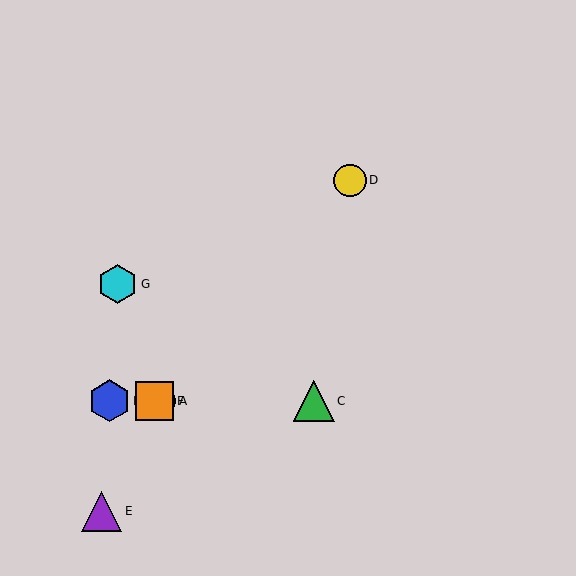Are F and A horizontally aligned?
Yes, both are at y≈401.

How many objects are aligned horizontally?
4 objects (A, B, C, F) are aligned horizontally.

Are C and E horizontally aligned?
No, C is at y≈401 and E is at y≈511.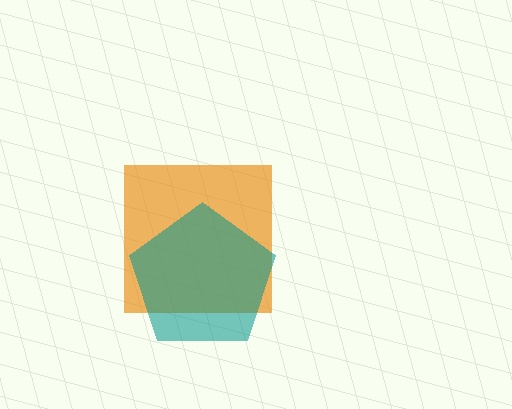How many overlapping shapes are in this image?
There are 2 overlapping shapes in the image.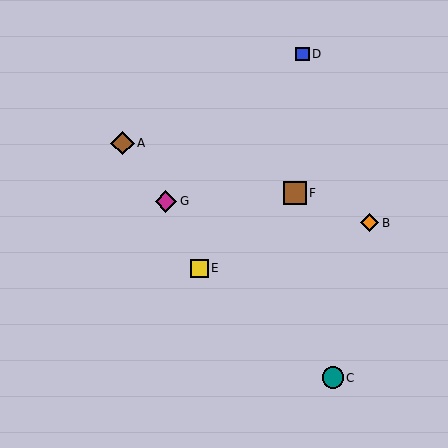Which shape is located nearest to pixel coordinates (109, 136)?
The brown diamond (labeled A) at (123, 143) is nearest to that location.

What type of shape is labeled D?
Shape D is a blue square.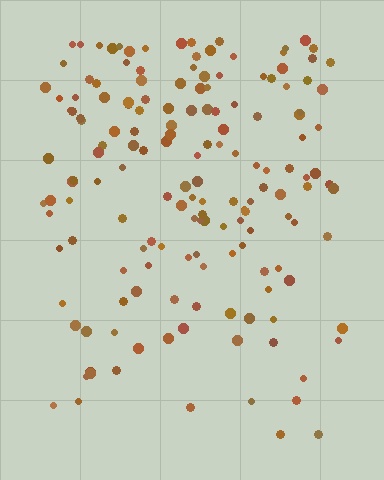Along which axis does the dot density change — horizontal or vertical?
Vertical.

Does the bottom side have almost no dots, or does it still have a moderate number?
Still a moderate number, just noticeably fewer than the top.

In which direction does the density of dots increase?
From bottom to top, with the top side densest.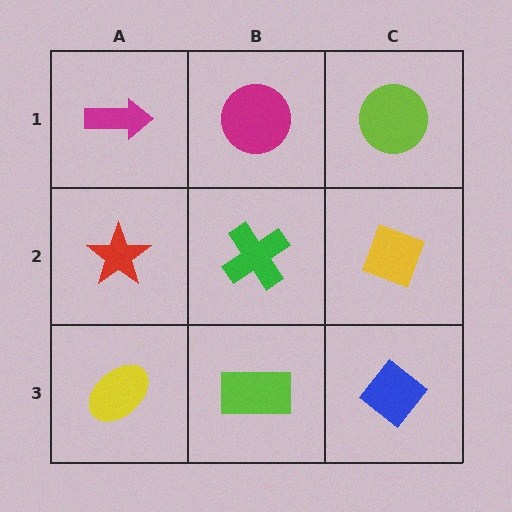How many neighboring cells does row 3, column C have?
2.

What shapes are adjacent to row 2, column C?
A lime circle (row 1, column C), a blue diamond (row 3, column C), a green cross (row 2, column B).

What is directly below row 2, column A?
A yellow ellipse.